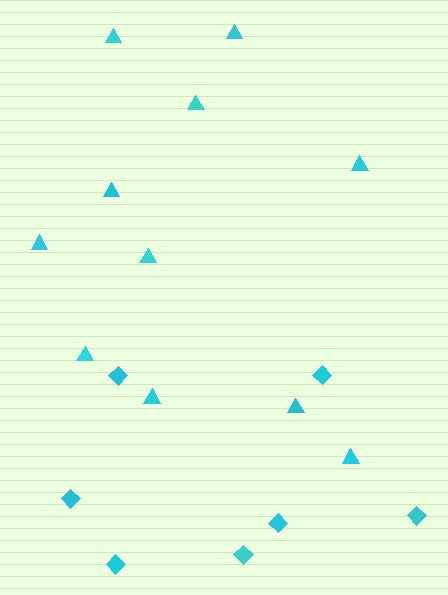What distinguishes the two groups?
There are 2 groups: one group of triangles (11) and one group of diamonds (7).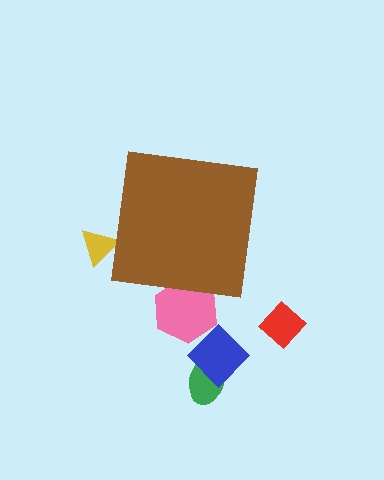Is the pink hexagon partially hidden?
Yes, the pink hexagon is partially hidden behind the brown square.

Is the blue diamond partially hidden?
No, the blue diamond is fully visible.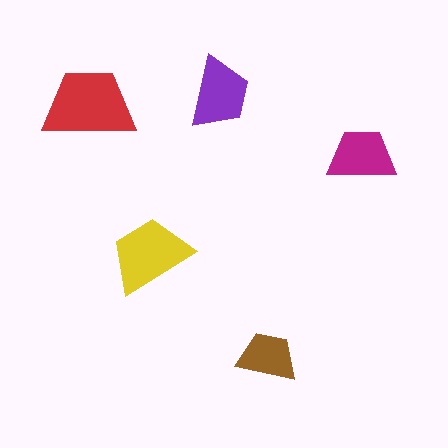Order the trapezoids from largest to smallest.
the red one, the yellow one, the purple one, the magenta one, the brown one.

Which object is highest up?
The purple trapezoid is topmost.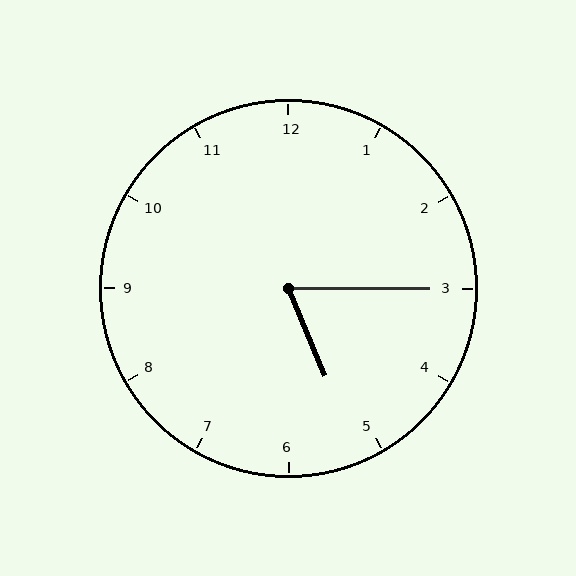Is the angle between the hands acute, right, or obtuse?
It is acute.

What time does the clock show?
5:15.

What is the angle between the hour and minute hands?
Approximately 68 degrees.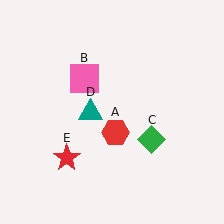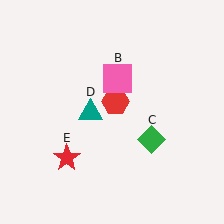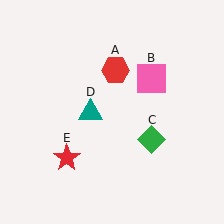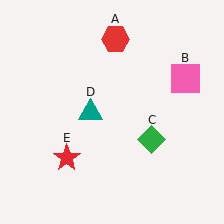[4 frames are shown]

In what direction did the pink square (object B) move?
The pink square (object B) moved right.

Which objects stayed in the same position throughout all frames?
Green diamond (object C) and teal triangle (object D) and red star (object E) remained stationary.